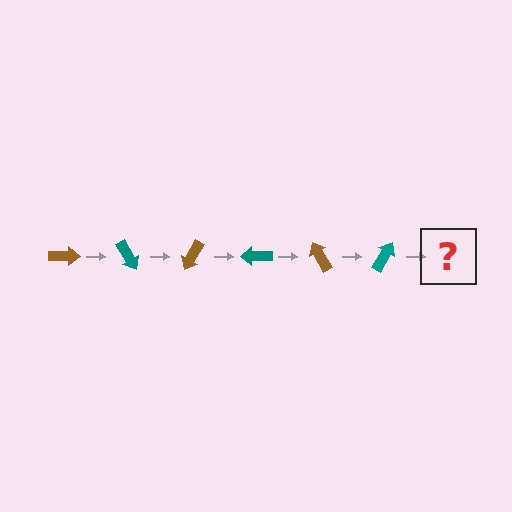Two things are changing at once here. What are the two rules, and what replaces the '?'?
The two rules are that it rotates 60 degrees each step and the color cycles through brown and teal. The '?' should be a brown arrow, rotated 360 degrees from the start.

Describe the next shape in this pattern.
It should be a brown arrow, rotated 360 degrees from the start.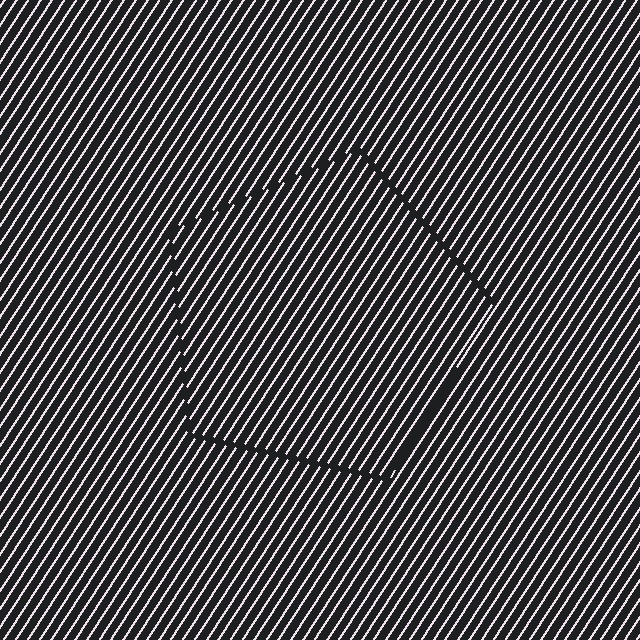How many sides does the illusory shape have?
5 sides — the line-ends trace a pentagon.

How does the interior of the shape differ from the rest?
The interior of the shape contains the same grating, shifted by half a period — the contour is defined by the phase discontinuity where line-ends from the inner and outer gratings abut.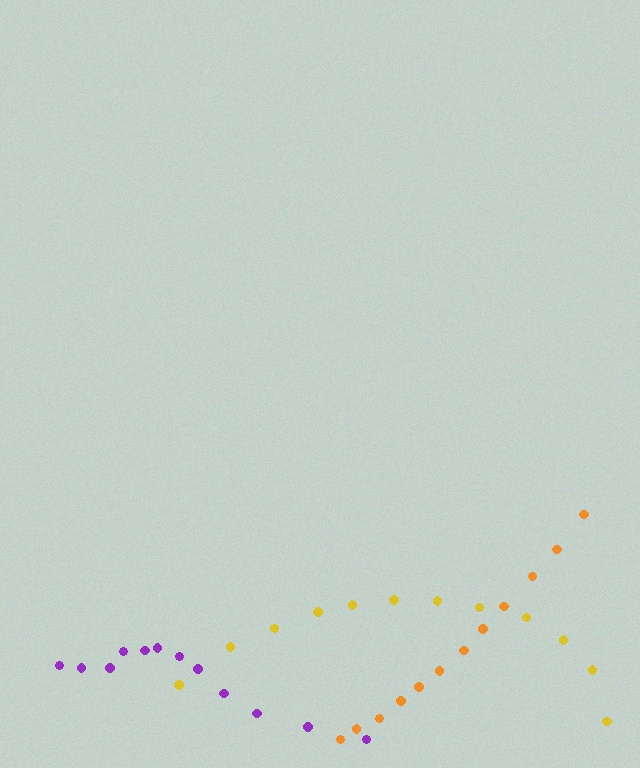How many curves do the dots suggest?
There are 3 distinct paths.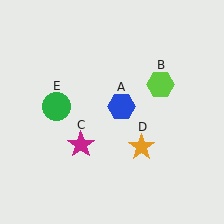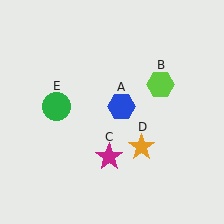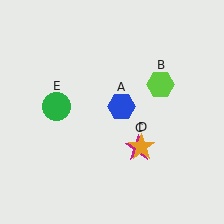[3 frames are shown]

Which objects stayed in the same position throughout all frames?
Blue hexagon (object A) and lime hexagon (object B) and orange star (object D) and green circle (object E) remained stationary.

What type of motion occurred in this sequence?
The magenta star (object C) rotated counterclockwise around the center of the scene.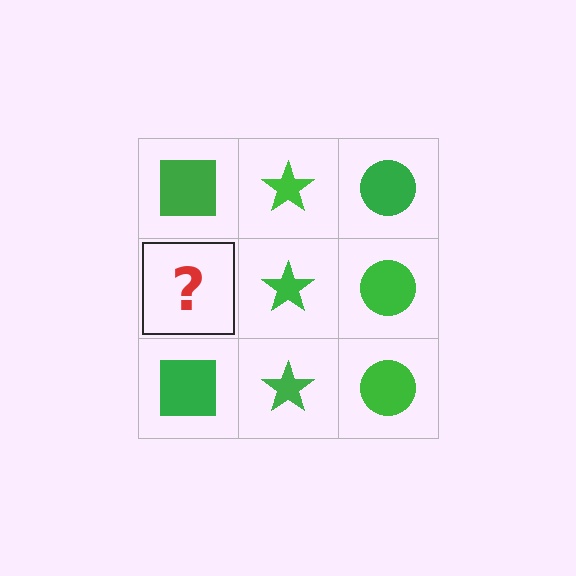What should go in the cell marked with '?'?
The missing cell should contain a green square.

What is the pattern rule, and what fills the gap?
The rule is that each column has a consistent shape. The gap should be filled with a green square.